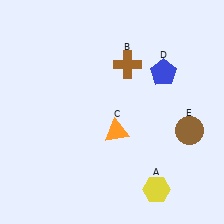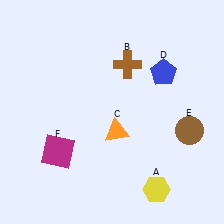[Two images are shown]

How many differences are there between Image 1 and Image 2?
There is 1 difference between the two images.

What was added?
A magenta square (F) was added in Image 2.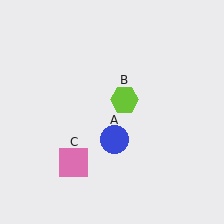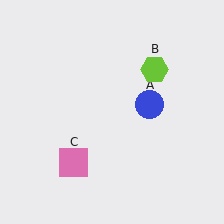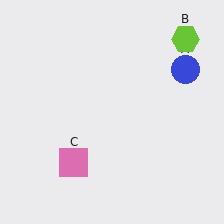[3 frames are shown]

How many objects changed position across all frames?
2 objects changed position: blue circle (object A), lime hexagon (object B).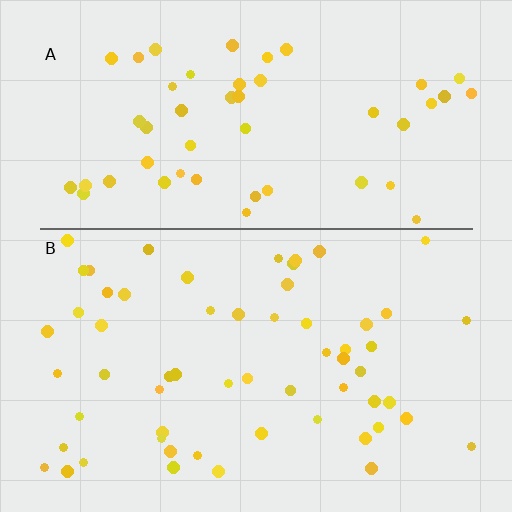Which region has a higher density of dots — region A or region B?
B (the bottom).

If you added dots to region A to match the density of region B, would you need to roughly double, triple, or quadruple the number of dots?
Approximately double.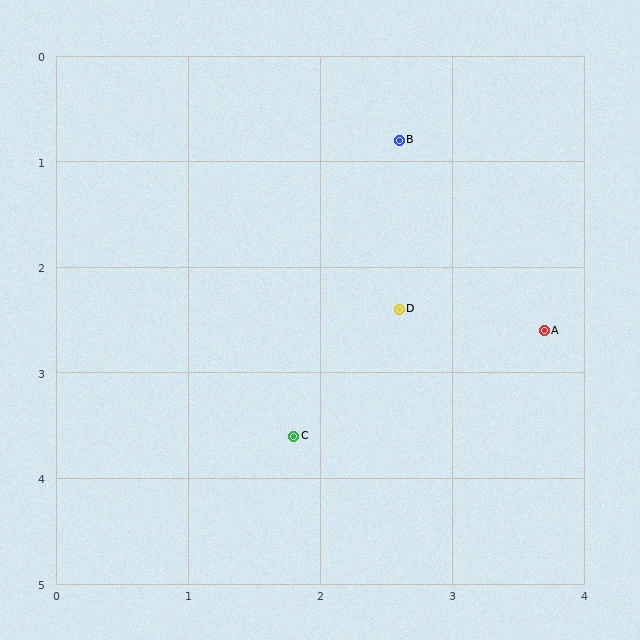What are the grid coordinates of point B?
Point B is at approximately (2.6, 0.8).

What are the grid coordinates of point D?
Point D is at approximately (2.6, 2.4).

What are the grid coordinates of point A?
Point A is at approximately (3.7, 2.6).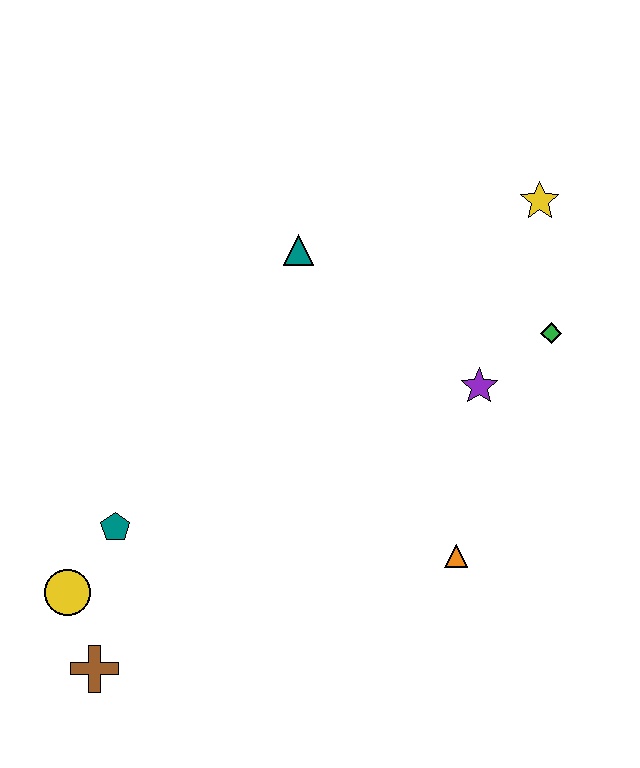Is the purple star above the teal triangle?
No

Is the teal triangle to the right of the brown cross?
Yes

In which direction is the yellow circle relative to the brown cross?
The yellow circle is above the brown cross.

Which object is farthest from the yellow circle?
The yellow star is farthest from the yellow circle.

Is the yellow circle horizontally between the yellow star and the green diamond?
No